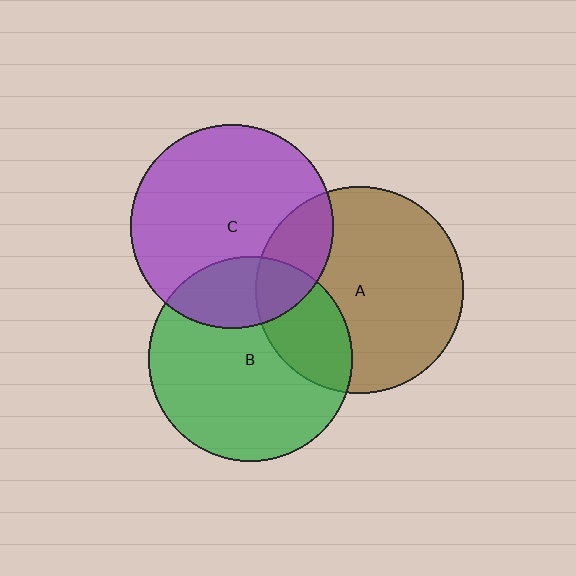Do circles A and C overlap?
Yes.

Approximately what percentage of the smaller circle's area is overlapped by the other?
Approximately 20%.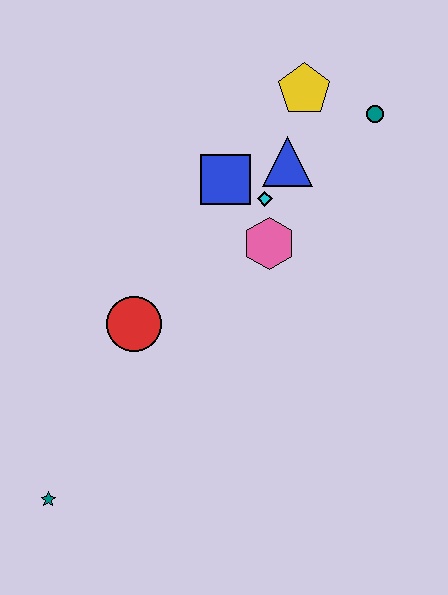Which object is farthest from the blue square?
The teal star is farthest from the blue square.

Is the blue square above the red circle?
Yes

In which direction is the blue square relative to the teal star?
The blue square is above the teal star.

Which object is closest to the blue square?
The cyan diamond is closest to the blue square.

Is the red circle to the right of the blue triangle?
No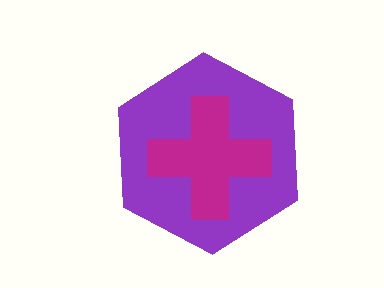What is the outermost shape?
The purple hexagon.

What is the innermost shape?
The magenta cross.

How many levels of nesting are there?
2.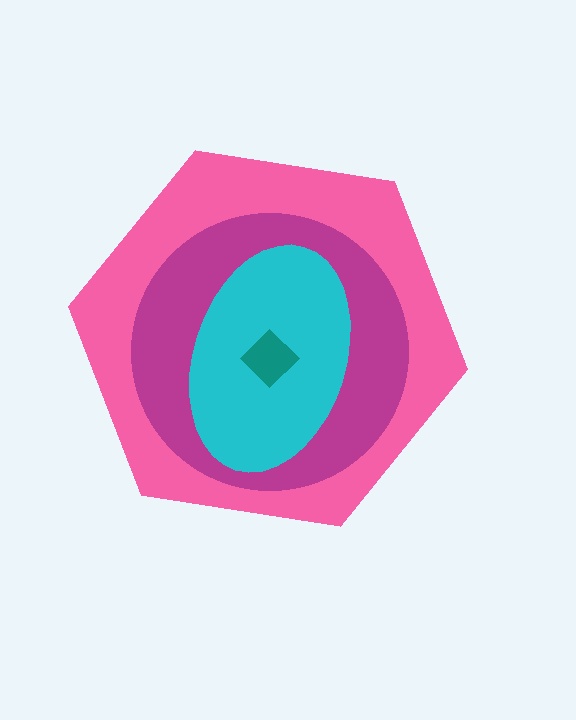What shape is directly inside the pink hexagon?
The magenta circle.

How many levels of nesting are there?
4.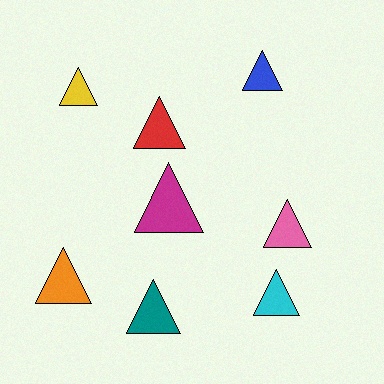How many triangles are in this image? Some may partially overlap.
There are 8 triangles.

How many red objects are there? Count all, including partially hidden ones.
There is 1 red object.